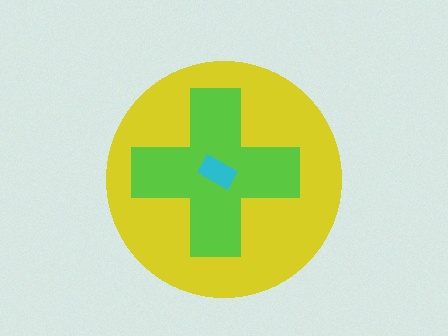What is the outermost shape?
The yellow circle.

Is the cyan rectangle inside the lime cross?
Yes.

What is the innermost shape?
The cyan rectangle.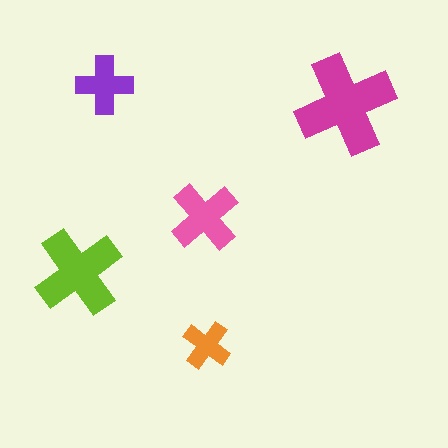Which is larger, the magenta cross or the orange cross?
The magenta one.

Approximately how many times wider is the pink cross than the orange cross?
About 1.5 times wider.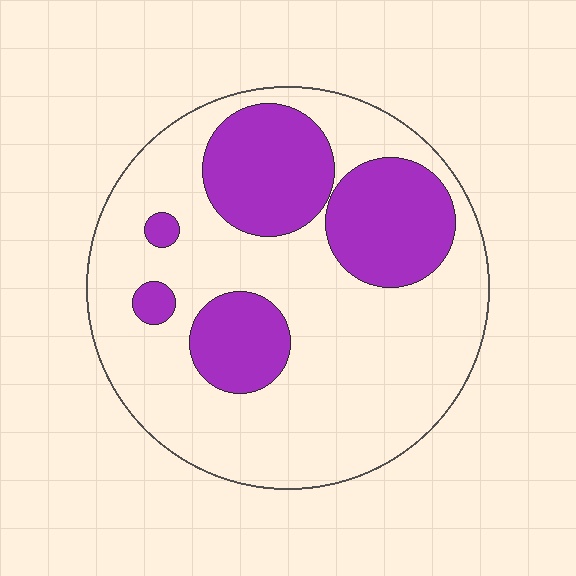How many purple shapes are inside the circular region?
5.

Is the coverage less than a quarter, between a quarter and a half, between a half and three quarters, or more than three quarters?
Between a quarter and a half.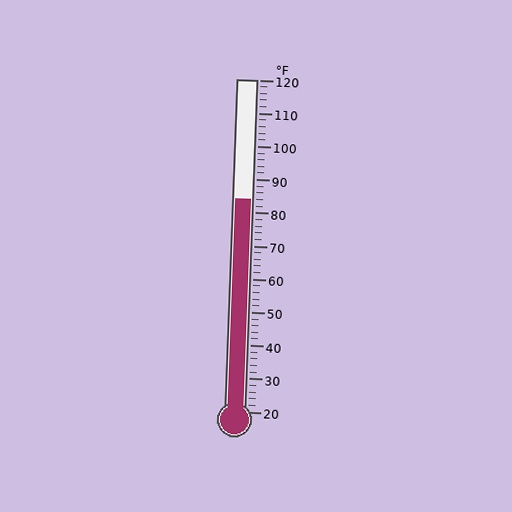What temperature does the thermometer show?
The thermometer shows approximately 84°F.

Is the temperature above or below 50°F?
The temperature is above 50°F.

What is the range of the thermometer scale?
The thermometer scale ranges from 20°F to 120°F.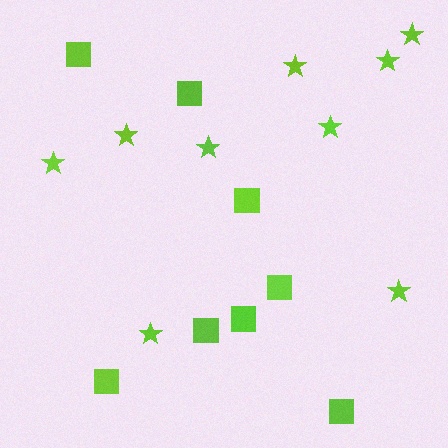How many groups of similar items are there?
There are 2 groups: one group of stars (9) and one group of squares (8).